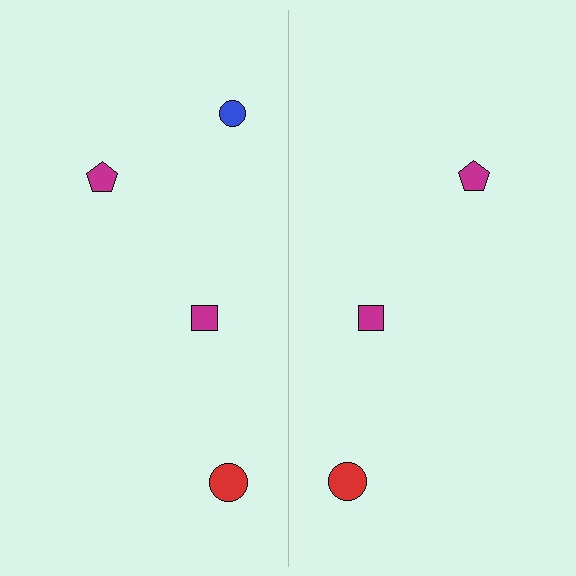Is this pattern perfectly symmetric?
No, the pattern is not perfectly symmetric. A blue circle is missing from the right side.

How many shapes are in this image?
There are 7 shapes in this image.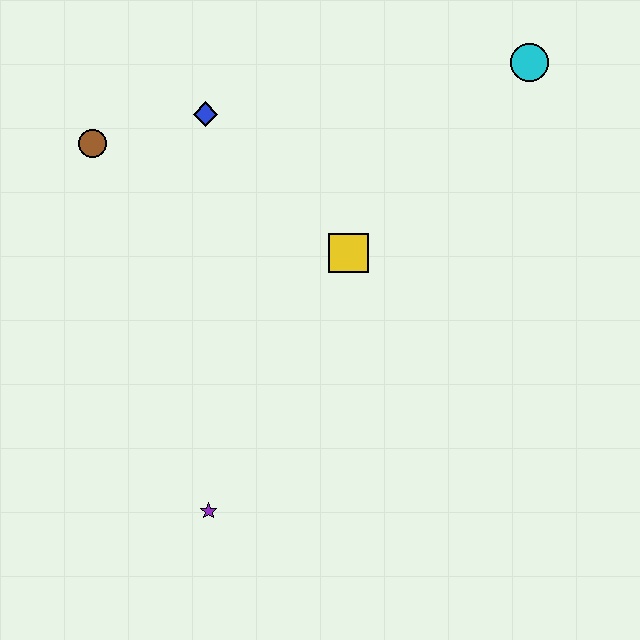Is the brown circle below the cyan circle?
Yes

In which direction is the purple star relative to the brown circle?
The purple star is below the brown circle.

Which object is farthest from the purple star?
The cyan circle is farthest from the purple star.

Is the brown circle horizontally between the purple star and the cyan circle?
No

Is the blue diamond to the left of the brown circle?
No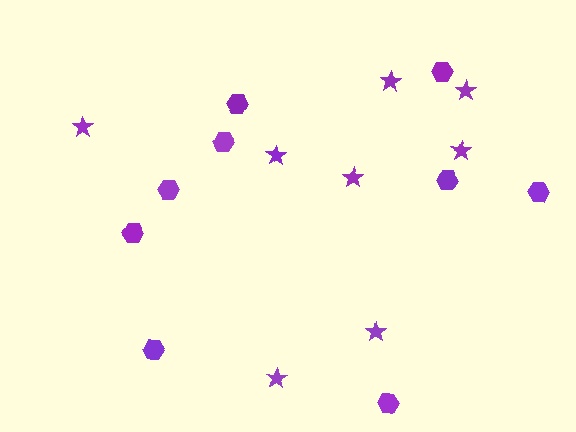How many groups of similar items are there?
There are 2 groups: one group of stars (8) and one group of hexagons (9).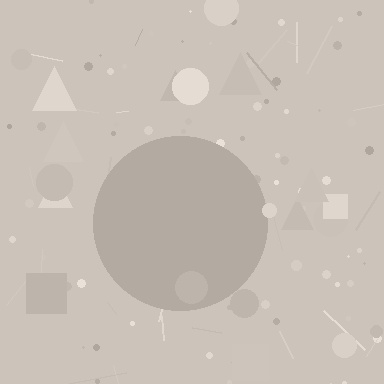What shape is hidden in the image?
A circle is hidden in the image.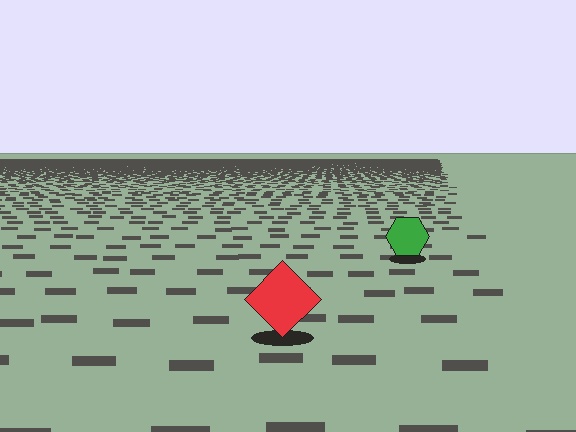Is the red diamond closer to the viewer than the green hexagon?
Yes. The red diamond is closer — you can tell from the texture gradient: the ground texture is coarser near it.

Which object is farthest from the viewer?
The green hexagon is farthest from the viewer. It appears smaller and the ground texture around it is denser.